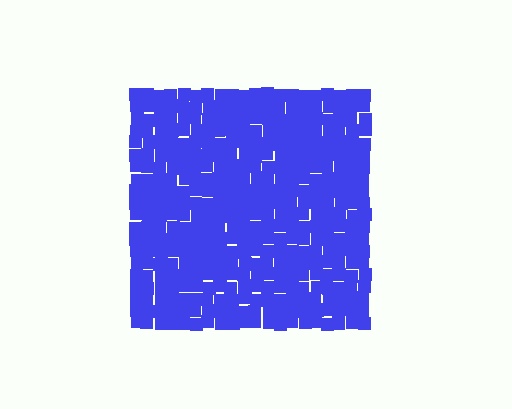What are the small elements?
The small elements are squares.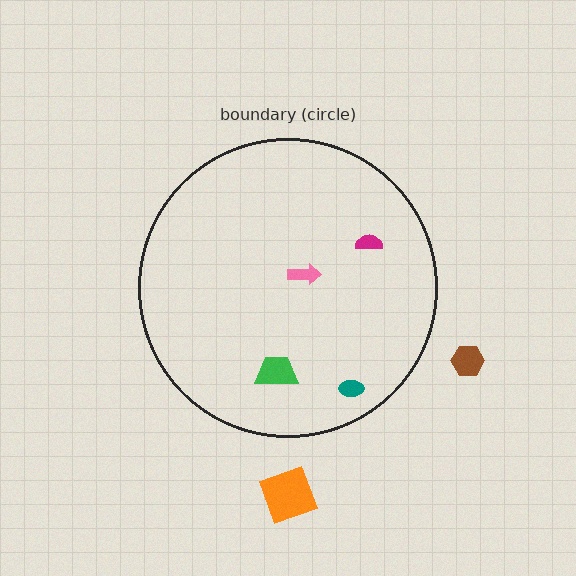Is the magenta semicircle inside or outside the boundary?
Inside.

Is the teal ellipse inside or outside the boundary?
Inside.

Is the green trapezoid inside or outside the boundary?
Inside.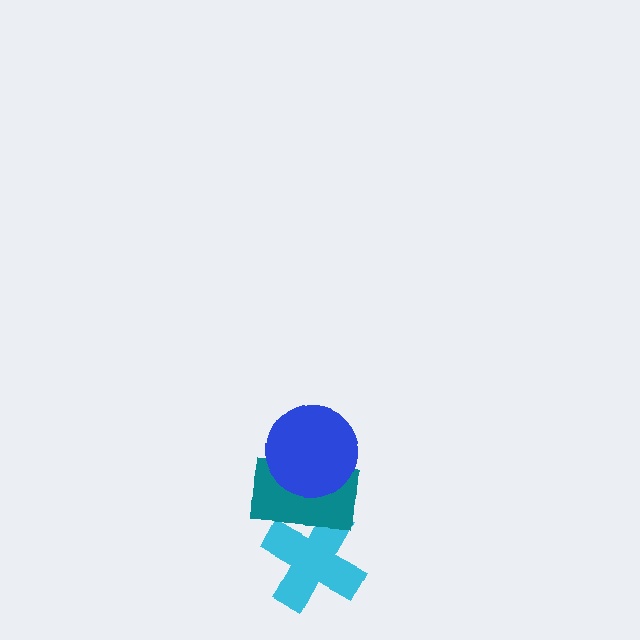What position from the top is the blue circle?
The blue circle is 1st from the top.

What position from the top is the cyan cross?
The cyan cross is 3rd from the top.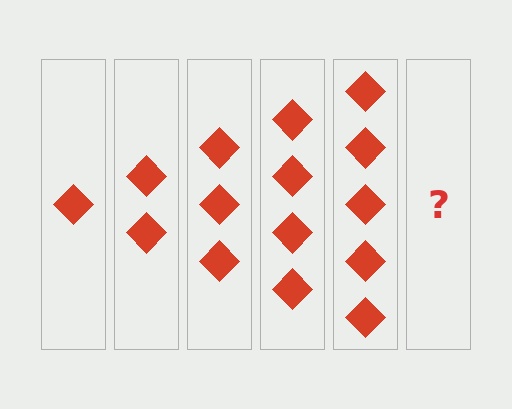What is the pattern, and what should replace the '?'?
The pattern is that each step adds one more diamond. The '?' should be 6 diamonds.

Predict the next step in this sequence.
The next step is 6 diamonds.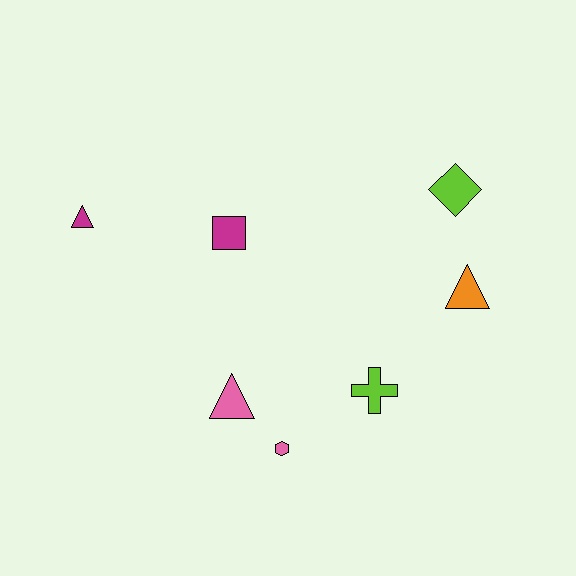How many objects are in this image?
There are 7 objects.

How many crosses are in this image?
There is 1 cross.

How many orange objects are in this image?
There is 1 orange object.